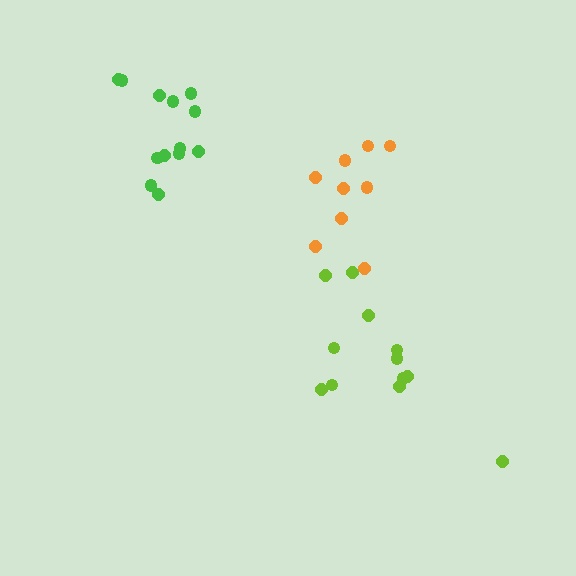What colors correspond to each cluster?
The clusters are colored: lime, green, orange.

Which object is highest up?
The green cluster is topmost.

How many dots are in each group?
Group 1: 12 dots, Group 2: 13 dots, Group 3: 9 dots (34 total).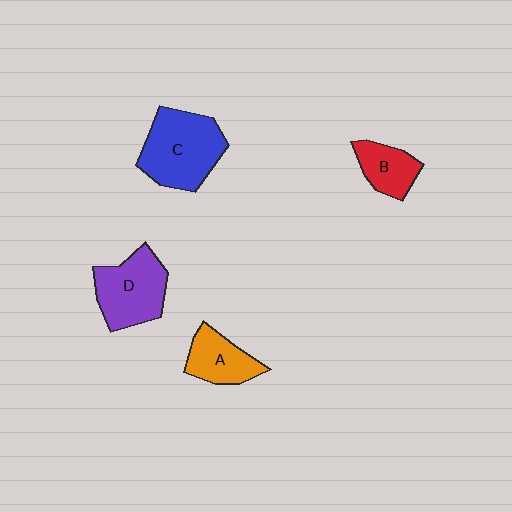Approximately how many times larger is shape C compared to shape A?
Approximately 1.8 times.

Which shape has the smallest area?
Shape B (red).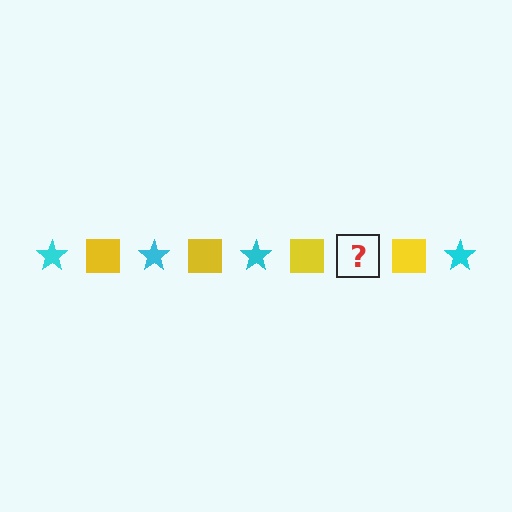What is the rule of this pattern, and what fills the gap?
The rule is that the pattern alternates between cyan star and yellow square. The gap should be filled with a cyan star.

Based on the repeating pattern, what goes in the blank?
The blank should be a cyan star.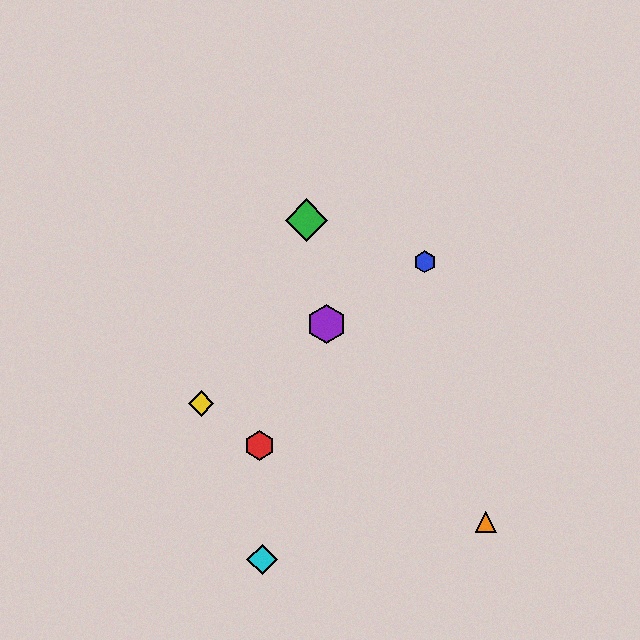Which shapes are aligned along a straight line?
The blue hexagon, the yellow diamond, the purple hexagon are aligned along a straight line.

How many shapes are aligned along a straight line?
3 shapes (the blue hexagon, the yellow diamond, the purple hexagon) are aligned along a straight line.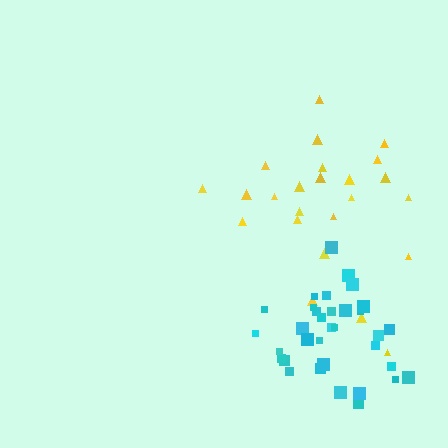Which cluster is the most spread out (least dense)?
Yellow.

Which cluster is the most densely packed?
Cyan.